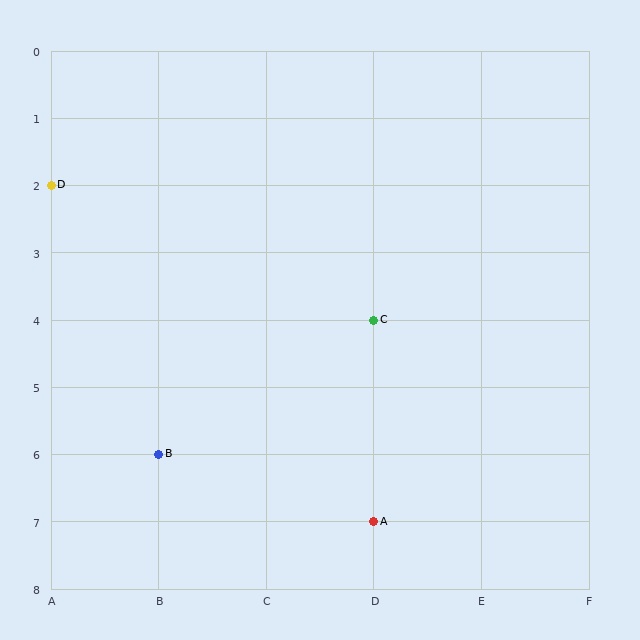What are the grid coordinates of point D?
Point D is at grid coordinates (A, 2).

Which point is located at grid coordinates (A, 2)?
Point D is at (A, 2).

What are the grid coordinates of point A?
Point A is at grid coordinates (D, 7).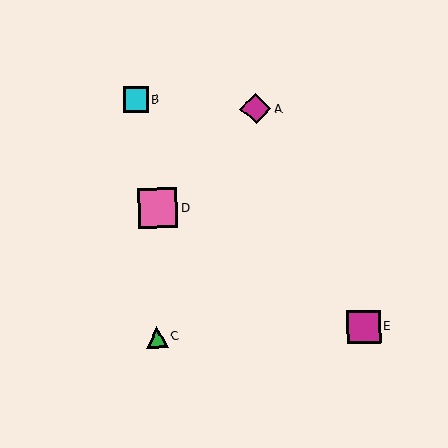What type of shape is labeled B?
Shape B is a cyan square.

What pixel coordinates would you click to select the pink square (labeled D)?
Click at (158, 208) to select the pink square D.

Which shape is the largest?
The pink square (labeled D) is the largest.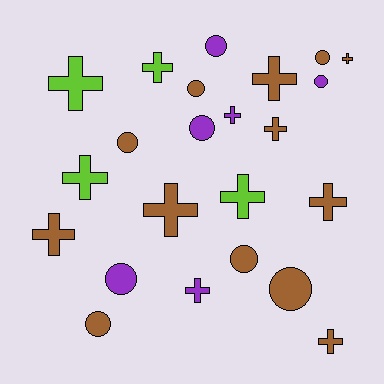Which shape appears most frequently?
Cross, with 13 objects.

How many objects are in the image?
There are 23 objects.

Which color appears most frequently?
Brown, with 13 objects.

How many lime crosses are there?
There are 4 lime crosses.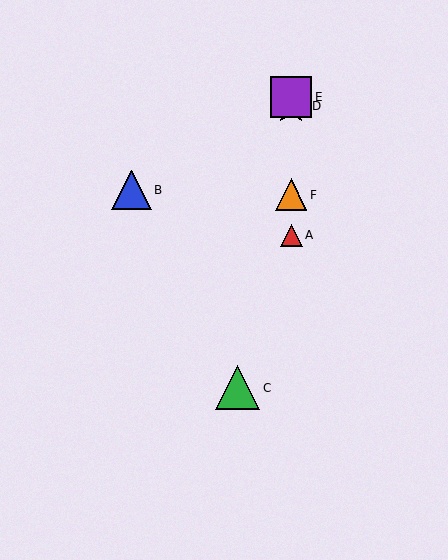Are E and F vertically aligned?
Yes, both are at x≈291.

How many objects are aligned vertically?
4 objects (A, D, E, F) are aligned vertically.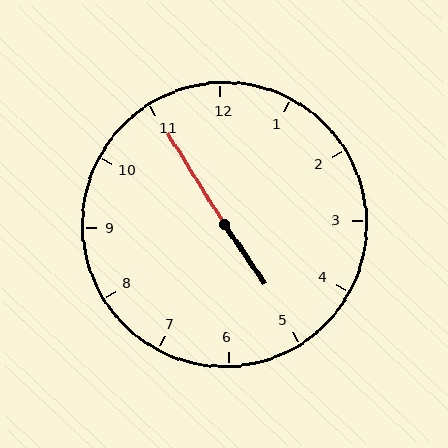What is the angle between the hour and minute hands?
Approximately 178 degrees.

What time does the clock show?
4:55.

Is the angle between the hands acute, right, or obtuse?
It is obtuse.